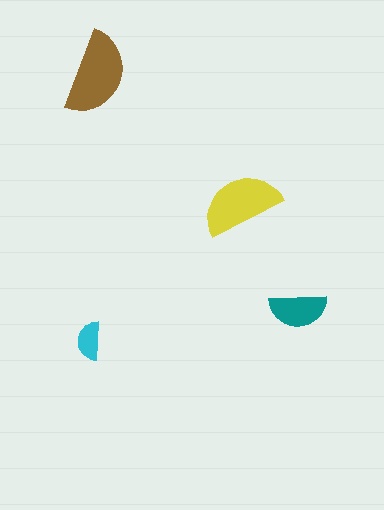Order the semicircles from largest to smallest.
the brown one, the yellow one, the teal one, the cyan one.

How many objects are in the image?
There are 4 objects in the image.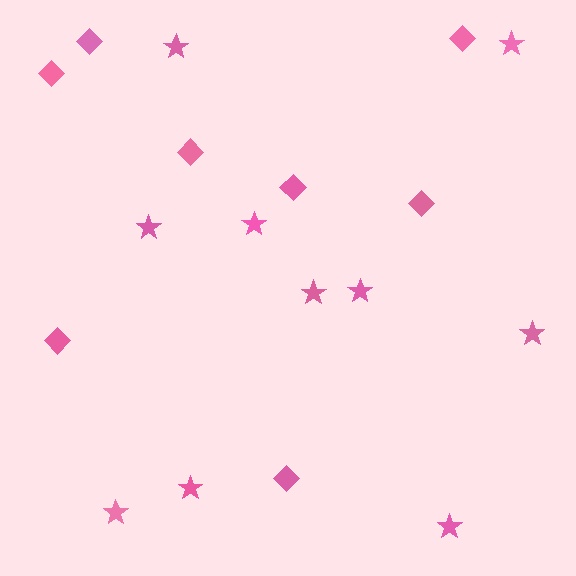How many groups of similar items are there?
There are 2 groups: one group of diamonds (8) and one group of stars (10).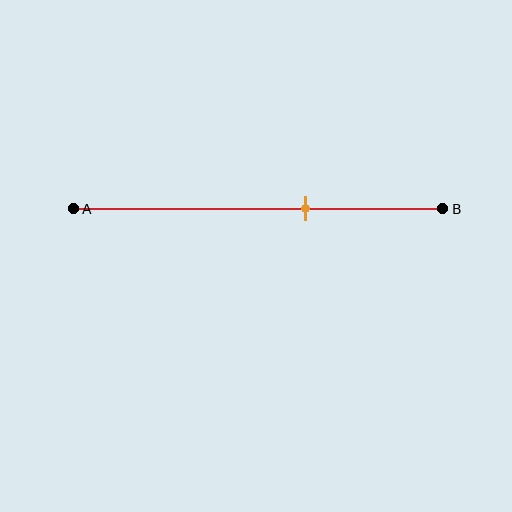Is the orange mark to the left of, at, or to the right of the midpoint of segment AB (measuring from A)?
The orange mark is to the right of the midpoint of segment AB.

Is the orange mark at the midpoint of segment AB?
No, the mark is at about 65% from A, not at the 50% midpoint.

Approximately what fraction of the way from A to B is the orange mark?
The orange mark is approximately 65% of the way from A to B.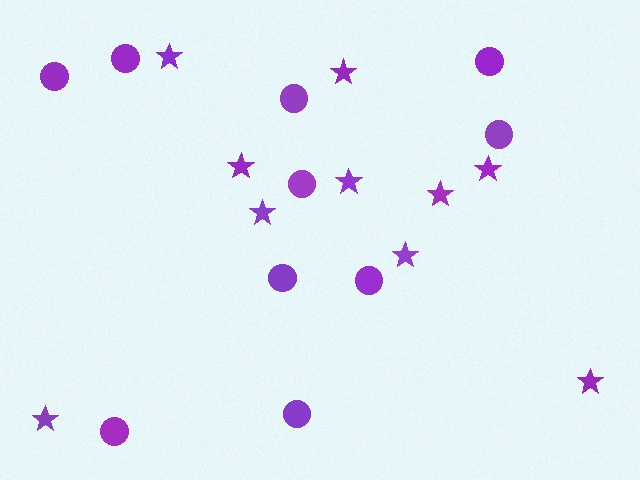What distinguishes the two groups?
There are 2 groups: one group of stars (10) and one group of circles (10).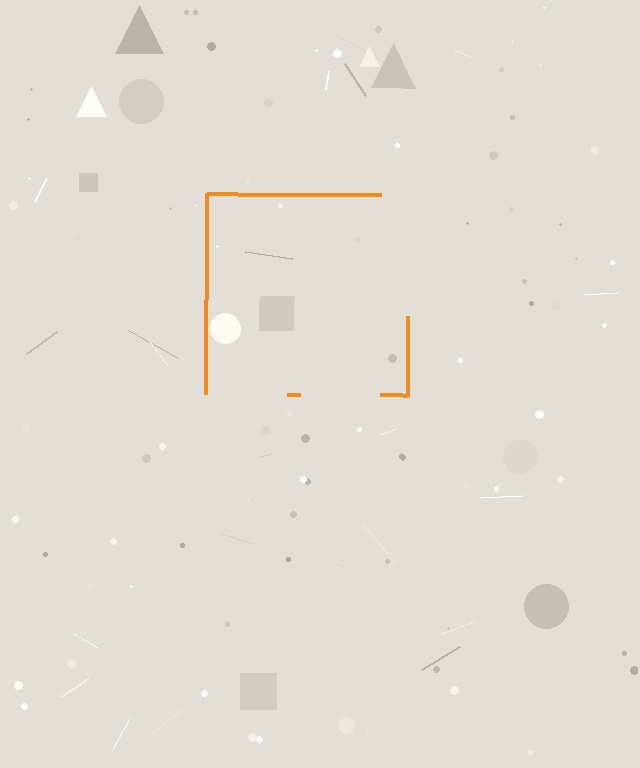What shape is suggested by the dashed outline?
The dashed outline suggests a square.